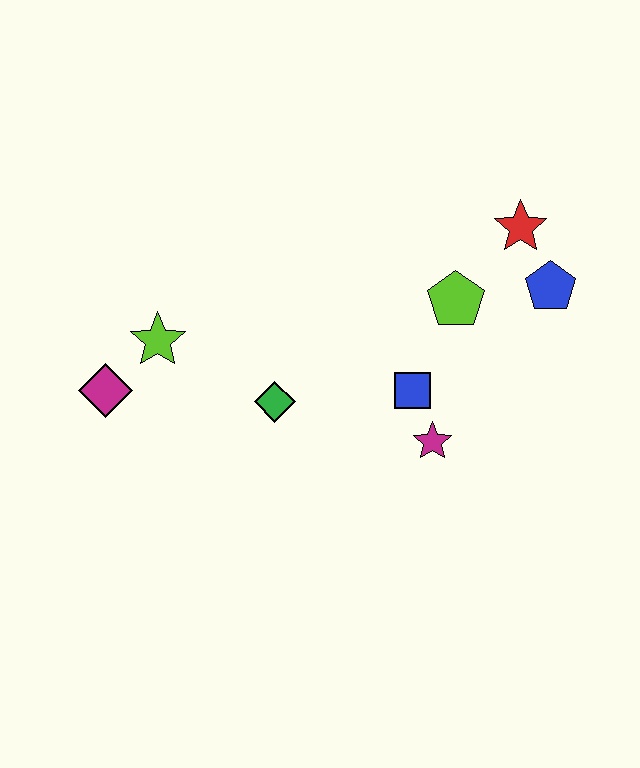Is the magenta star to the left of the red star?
Yes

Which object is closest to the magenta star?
The blue square is closest to the magenta star.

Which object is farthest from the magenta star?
The magenta diamond is farthest from the magenta star.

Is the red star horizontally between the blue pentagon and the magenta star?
Yes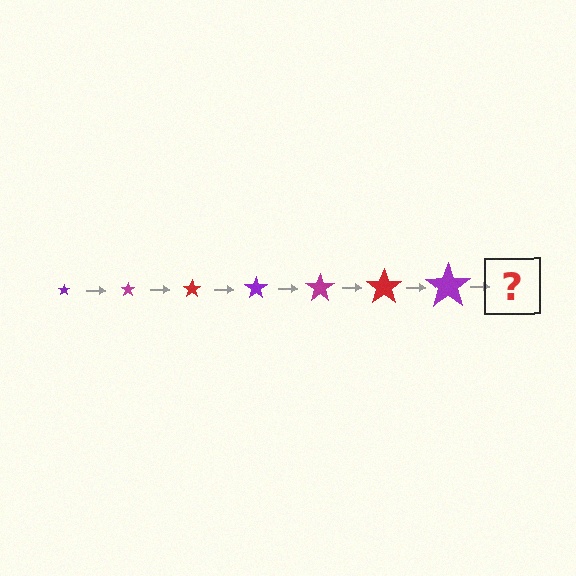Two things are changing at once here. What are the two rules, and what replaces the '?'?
The two rules are that the star grows larger each step and the color cycles through purple, magenta, and red. The '?' should be a magenta star, larger than the previous one.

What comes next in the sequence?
The next element should be a magenta star, larger than the previous one.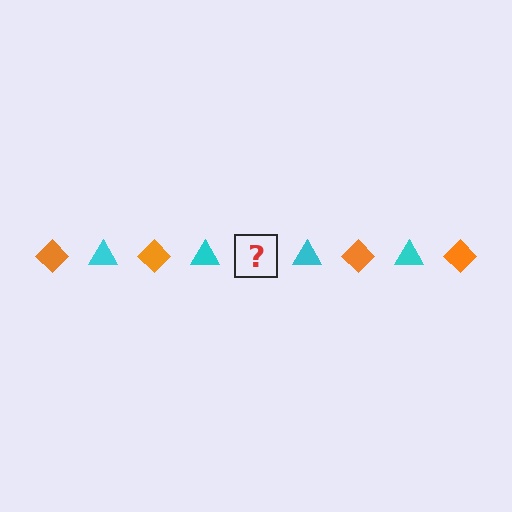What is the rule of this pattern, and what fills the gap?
The rule is that the pattern alternates between orange diamond and cyan triangle. The gap should be filled with an orange diamond.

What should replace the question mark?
The question mark should be replaced with an orange diamond.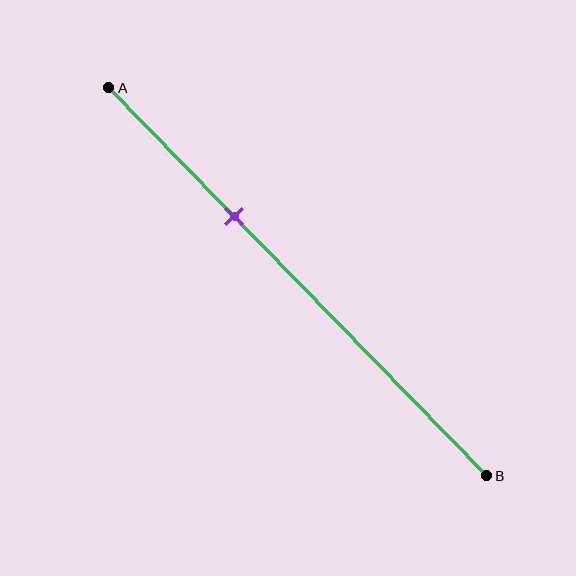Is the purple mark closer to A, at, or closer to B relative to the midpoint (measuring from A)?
The purple mark is closer to point A than the midpoint of segment AB.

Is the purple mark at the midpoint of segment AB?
No, the mark is at about 35% from A, not at the 50% midpoint.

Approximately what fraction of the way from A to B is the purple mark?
The purple mark is approximately 35% of the way from A to B.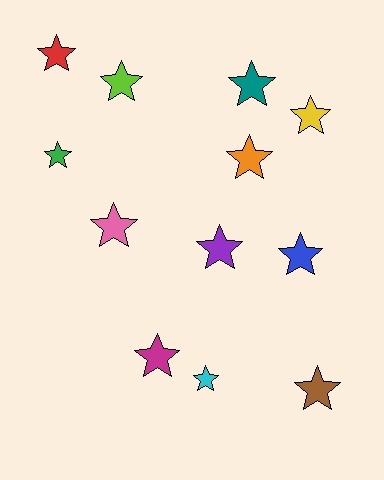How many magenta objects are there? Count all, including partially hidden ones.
There is 1 magenta object.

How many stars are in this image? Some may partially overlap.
There are 12 stars.